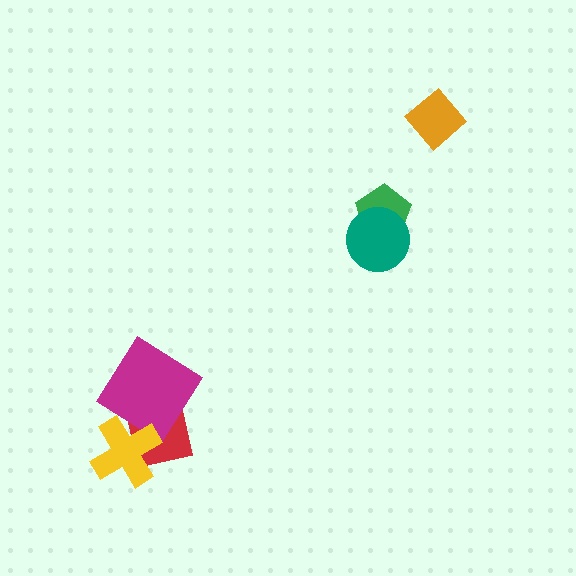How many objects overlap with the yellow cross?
2 objects overlap with the yellow cross.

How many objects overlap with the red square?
2 objects overlap with the red square.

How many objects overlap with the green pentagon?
1 object overlaps with the green pentagon.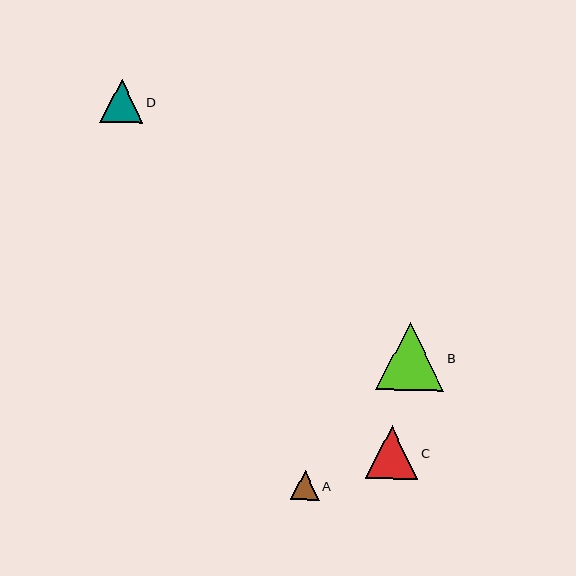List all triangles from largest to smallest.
From largest to smallest: B, C, D, A.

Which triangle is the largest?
Triangle B is the largest with a size of approximately 68 pixels.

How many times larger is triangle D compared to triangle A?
Triangle D is approximately 1.5 times the size of triangle A.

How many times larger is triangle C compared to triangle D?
Triangle C is approximately 1.2 times the size of triangle D.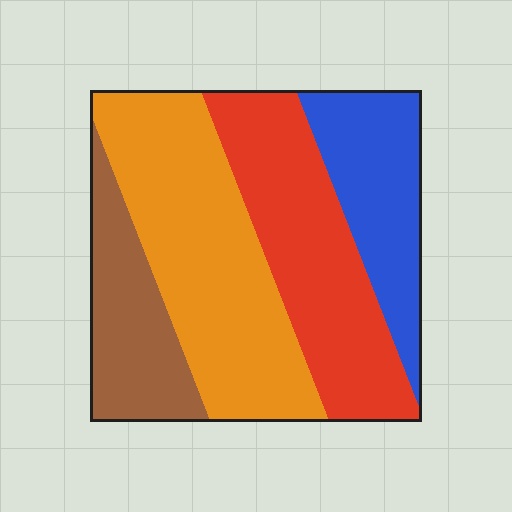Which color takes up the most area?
Orange, at roughly 35%.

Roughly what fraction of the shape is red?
Red takes up about one quarter (1/4) of the shape.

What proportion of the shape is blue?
Blue takes up about one fifth (1/5) of the shape.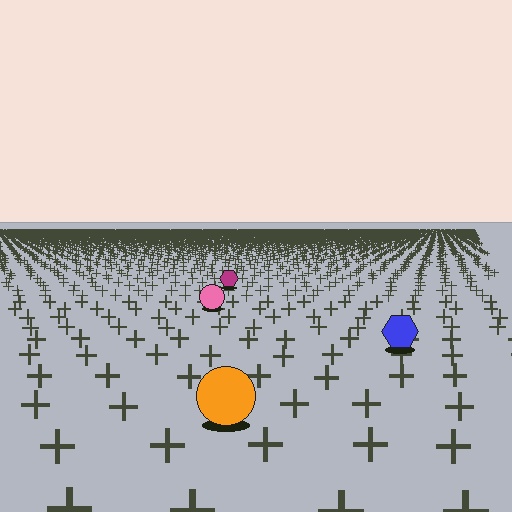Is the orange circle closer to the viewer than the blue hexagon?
Yes. The orange circle is closer — you can tell from the texture gradient: the ground texture is coarser near it.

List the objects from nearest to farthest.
From nearest to farthest: the orange circle, the blue hexagon, the pink circle, the magenta hexagon.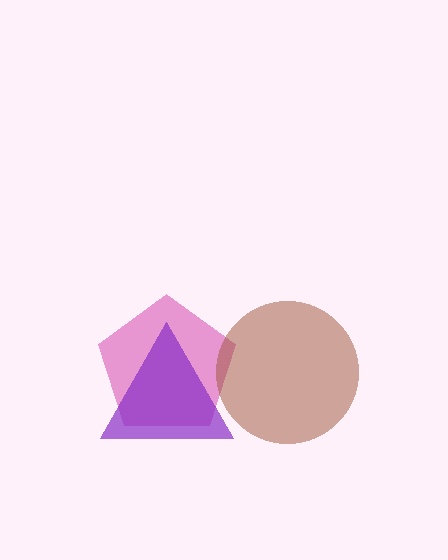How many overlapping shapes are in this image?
There are 3 overlapping shapes in the image.